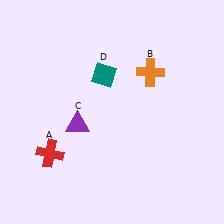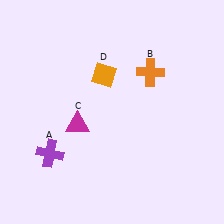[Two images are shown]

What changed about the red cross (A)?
In Image 1, A is red. In Image 2, it changed to purple.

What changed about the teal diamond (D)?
In Image 1, D is teal. In Image 2, it changed to orange.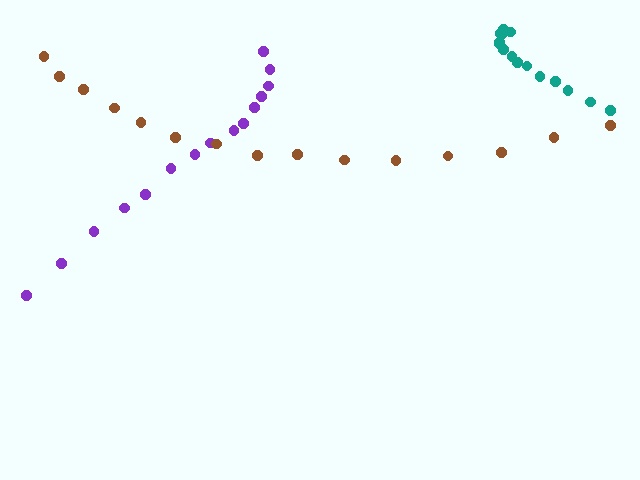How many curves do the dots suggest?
There are 3 distinct paths.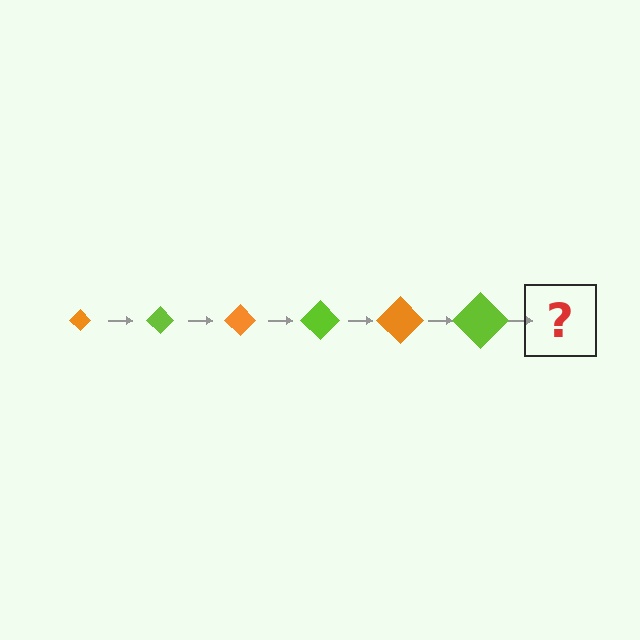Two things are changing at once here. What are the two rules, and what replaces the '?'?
The two rules are that the diamond grows larger each step and the color cycles through orange and lime. The '?' should be an orange diamond, larger than the previous one.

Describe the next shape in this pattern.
It should be an orange diamond, larger than the previous one.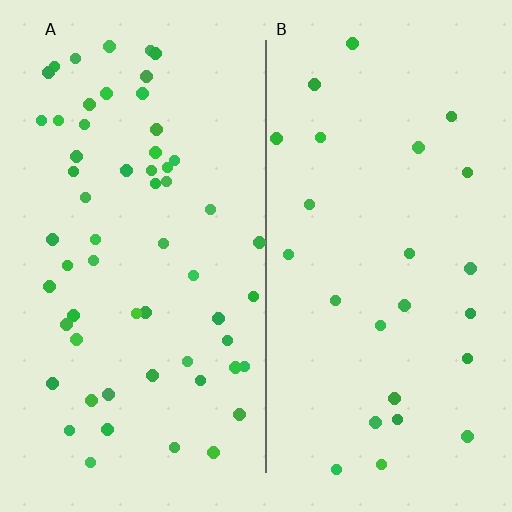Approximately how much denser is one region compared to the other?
Approximately 2.3× — region A over region B.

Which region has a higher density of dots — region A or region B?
A (the left).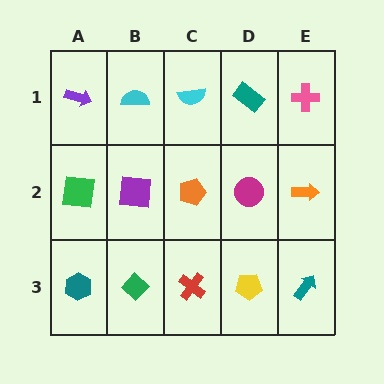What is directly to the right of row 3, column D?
A teal arrow.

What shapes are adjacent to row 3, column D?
A magenta circle (row 2, column D), a red cross (row 3, column C), a teal arrow (row 3, column E).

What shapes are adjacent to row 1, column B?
A purple square (row 2, column B), a purple arrow (row 1, column A), a cyan semicircle (row 1, column C).